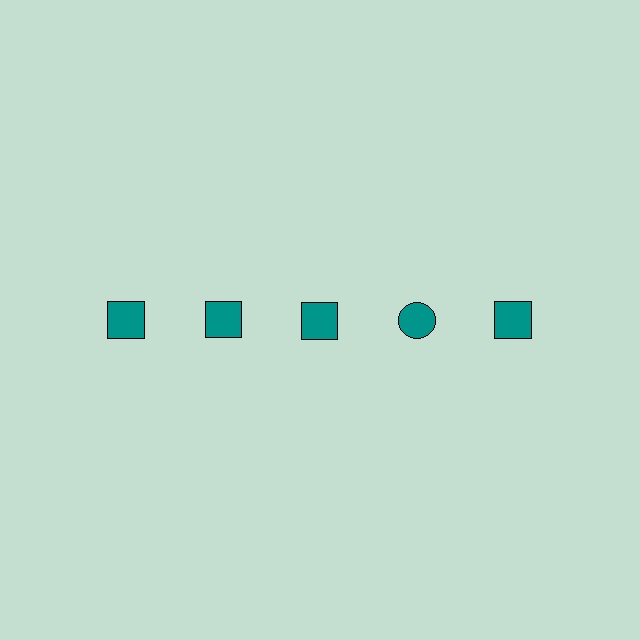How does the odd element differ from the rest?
It has a different shape: circle instead of square.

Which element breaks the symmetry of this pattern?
The teal circle in the top row, second from right column breaks the symmetry. All other shapes are teal squares.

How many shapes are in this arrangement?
There are 5 shapes arranged in a grid pattern.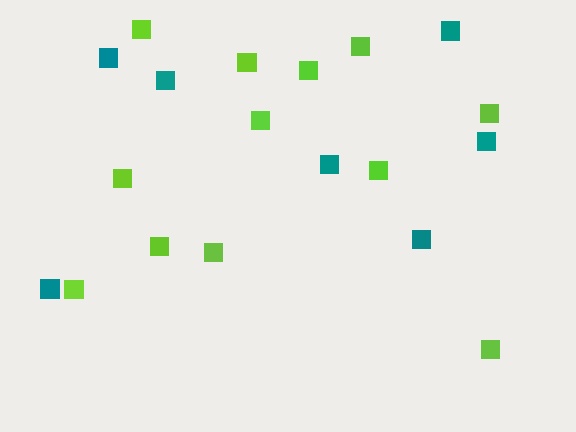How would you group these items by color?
There are 2 groups: one group of lime squares (12) and one group of teal squares (7).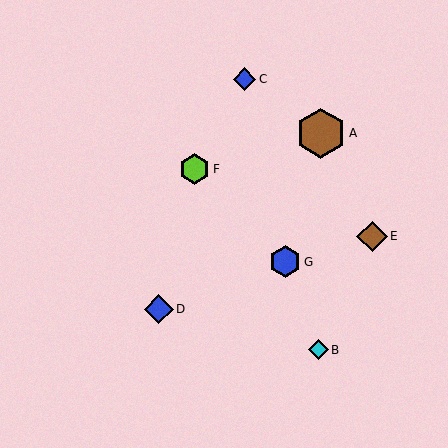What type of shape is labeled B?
Shape B is a cyan diamond.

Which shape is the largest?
The brown hexagon (labeled A) is the largest.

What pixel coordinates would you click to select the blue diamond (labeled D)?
Click at (159, 309) to select the blue diamond D.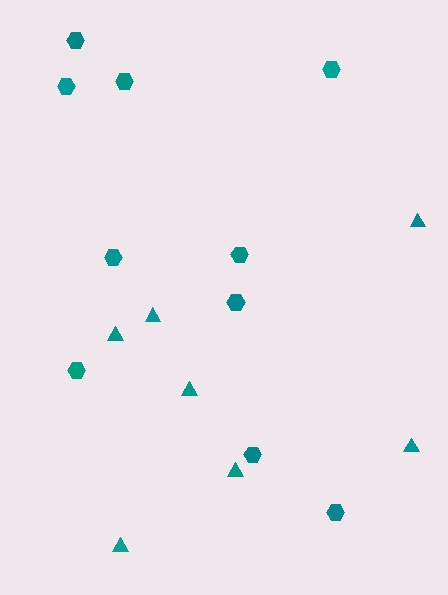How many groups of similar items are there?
There are 2 groups: one group of hexagons (10) and one group of triangles (7).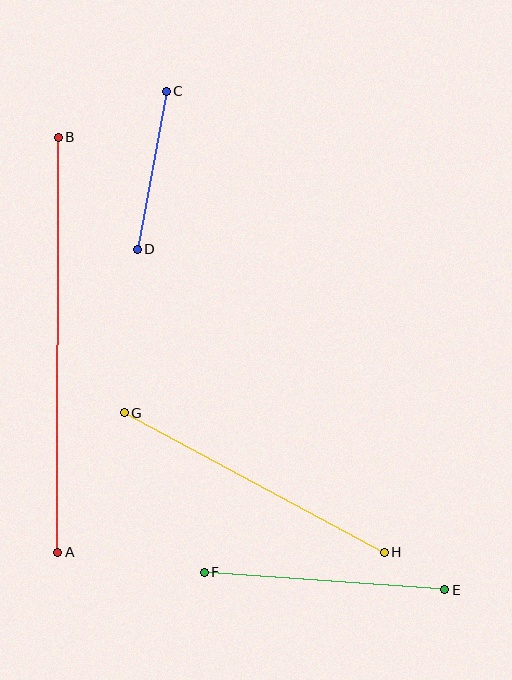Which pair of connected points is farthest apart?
Points A and B are farthest apart.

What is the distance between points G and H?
The distance is approximately 295 pixels.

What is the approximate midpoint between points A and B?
The midpoint is at approximately (58, 345) pixels.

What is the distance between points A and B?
The distance is approximately 415 pixels.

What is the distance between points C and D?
The distance is approximately 161 pixels.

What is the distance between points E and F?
The distance is approximately 241 pixels.